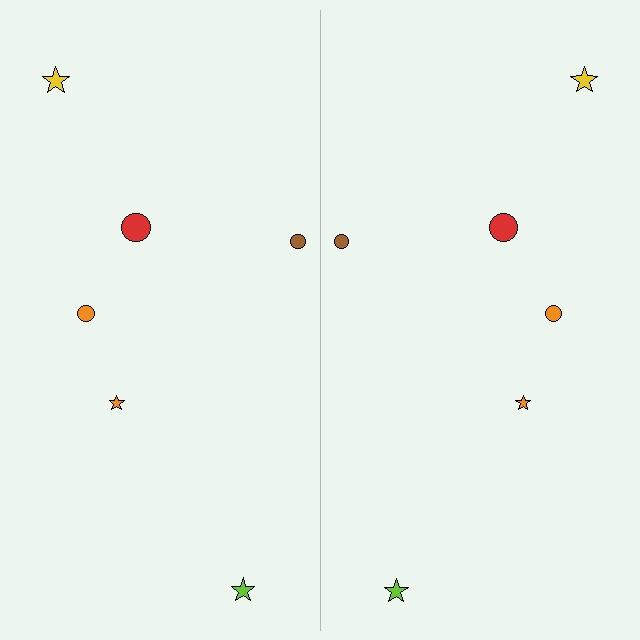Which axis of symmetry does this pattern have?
The pattern has a vertical axis of symmetry running through the center of the image.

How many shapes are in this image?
There are 12 shapes in this image.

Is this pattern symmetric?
Yes, this pattern has bilateral (reflection) symmetry.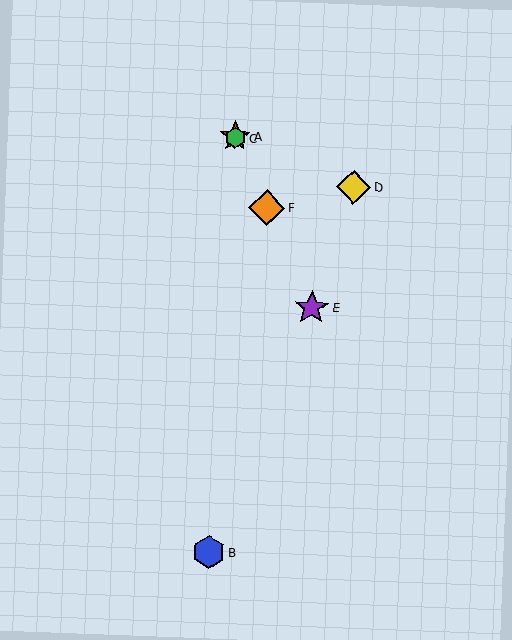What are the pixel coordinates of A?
Object A is at (235, 136).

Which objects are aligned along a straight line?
Objects A, C, E, F are aligned along a straight line.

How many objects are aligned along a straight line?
4 objects (A, C, E, F) are aligned along a straight line.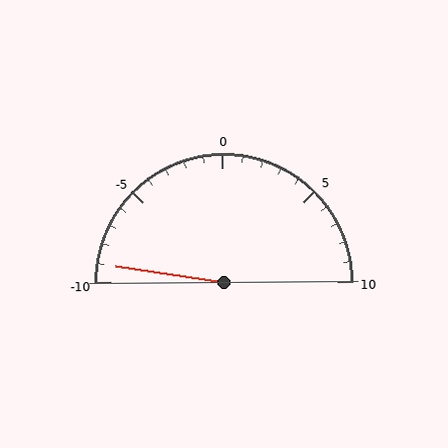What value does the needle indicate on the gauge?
The needle indicates approximately -9.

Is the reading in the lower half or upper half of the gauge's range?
The reading is in the lower half of the range (-10 to 10).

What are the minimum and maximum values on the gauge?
The gauge ranges from -10 to 10.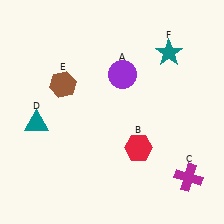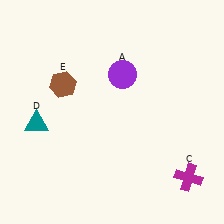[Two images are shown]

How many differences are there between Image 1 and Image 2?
There are 2 differences between the two images.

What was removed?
The red hexagon (B), the teal star (F) were removed in Image 2.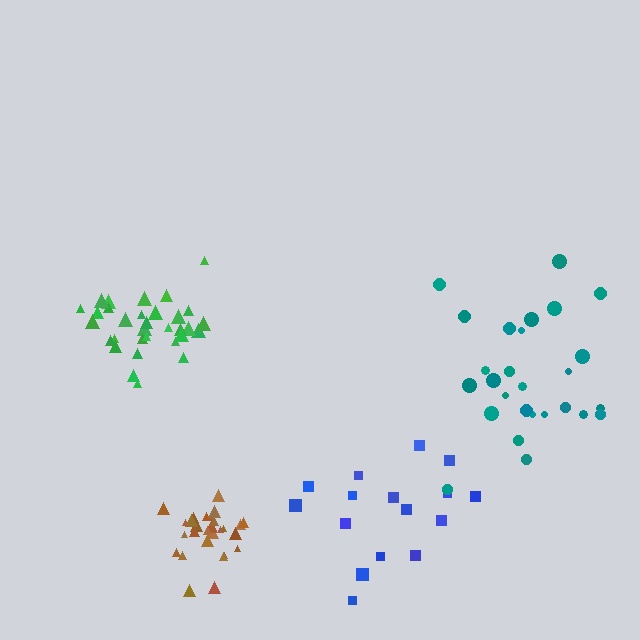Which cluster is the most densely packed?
Brown.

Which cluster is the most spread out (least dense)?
Blue.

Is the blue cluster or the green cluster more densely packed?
Green.